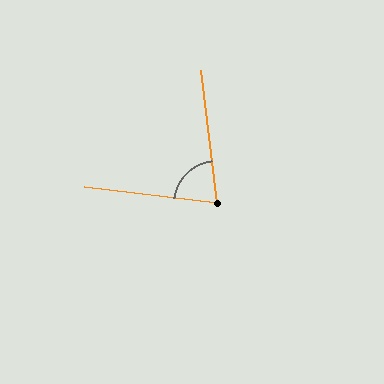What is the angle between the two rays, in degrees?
Approximately 76 degrees.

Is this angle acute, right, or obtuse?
It is acute.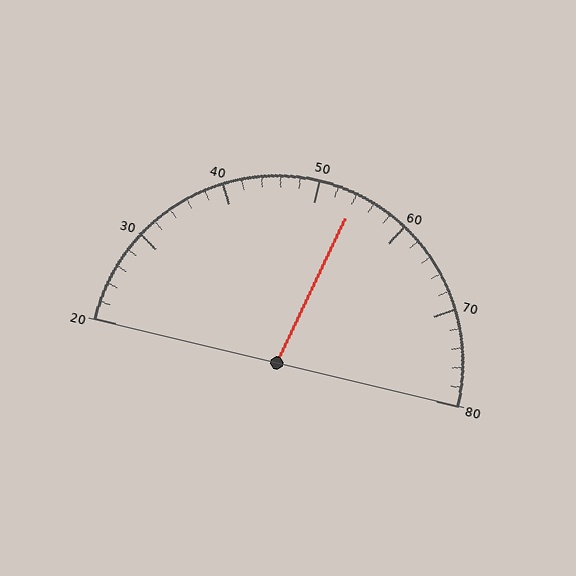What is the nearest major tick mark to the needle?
The nearest major tick mark is 50.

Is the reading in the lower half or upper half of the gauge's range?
The reading is in the upper half of the range (20 to 80).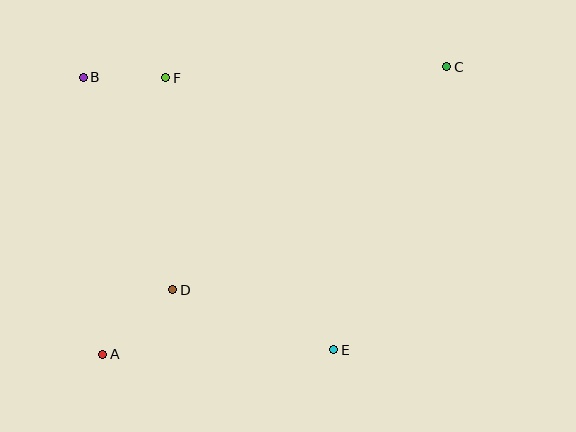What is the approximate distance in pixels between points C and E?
The distance between C and E is approximately 305 pixels.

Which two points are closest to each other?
Points B and F are closest to each other.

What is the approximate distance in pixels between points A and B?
The distance between A and B is approximately 277 pixels.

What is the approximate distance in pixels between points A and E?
The distance between A and E is approximately 231 pixels.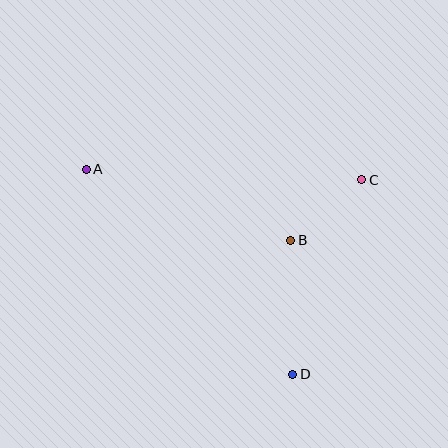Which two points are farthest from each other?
Points A and D are farthest from each other.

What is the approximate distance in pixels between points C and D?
The distance between C and D is approximately 206 pixels.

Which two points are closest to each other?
Points B and C are closest to each other.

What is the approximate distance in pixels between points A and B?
The distance between A and B is approximately 216 pixels.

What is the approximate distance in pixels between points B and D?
The distance between B and D is approximately 134 pixels.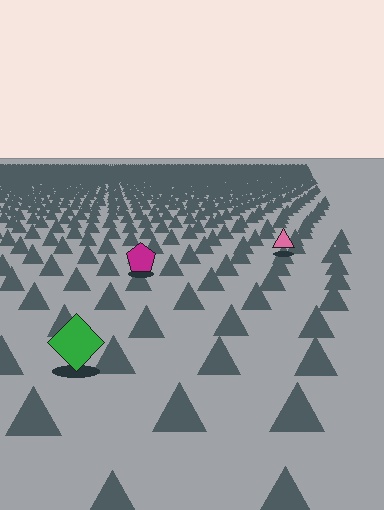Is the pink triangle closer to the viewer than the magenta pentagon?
No. The magenta pentagon is closer — you can tell from the texture gradient: the ground texture is coarser near it.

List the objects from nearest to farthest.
From nearest to farthest: the green diamond, the magenta pentagon, the pink triangle.